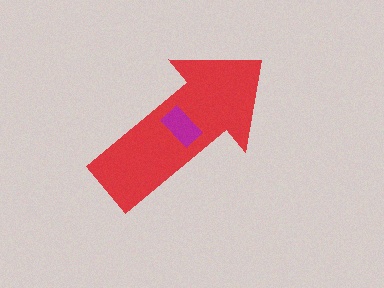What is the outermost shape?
The red arrow.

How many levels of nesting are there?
2.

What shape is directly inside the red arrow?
The magenta rectangle.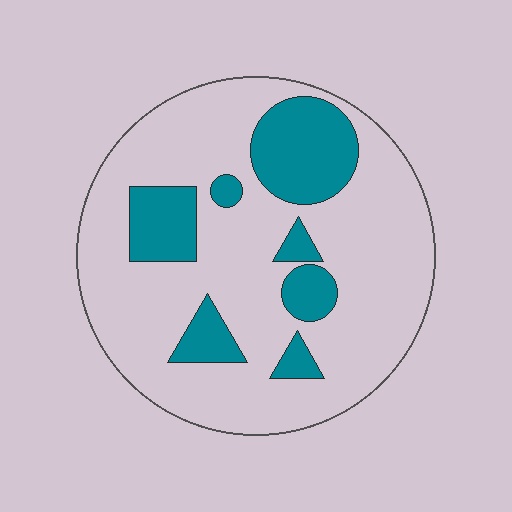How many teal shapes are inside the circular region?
7.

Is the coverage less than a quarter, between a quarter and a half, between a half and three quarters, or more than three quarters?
Less than a quarter.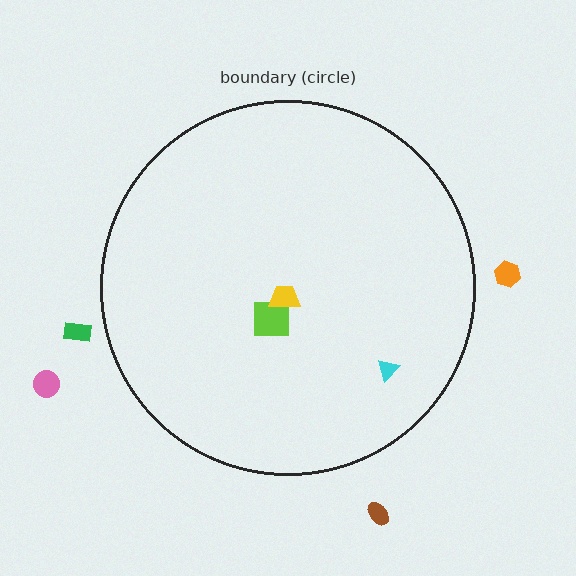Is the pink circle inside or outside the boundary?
Outside.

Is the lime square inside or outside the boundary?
Inside.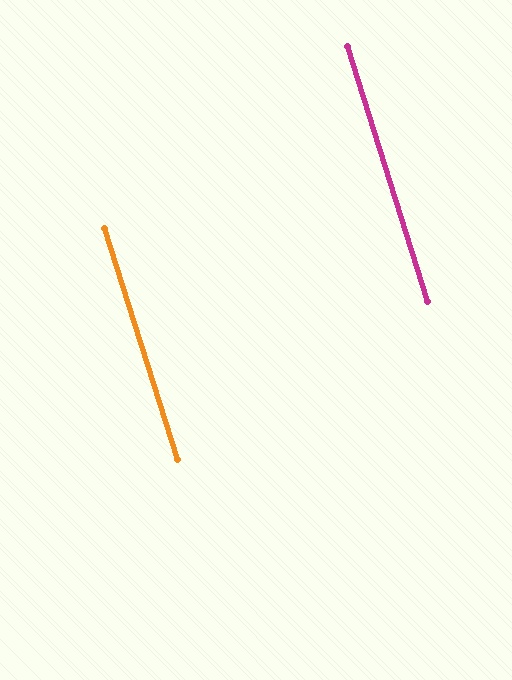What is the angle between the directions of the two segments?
Approximately 0 degrees.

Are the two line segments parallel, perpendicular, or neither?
Parallel — their directions differ by only 0.1°.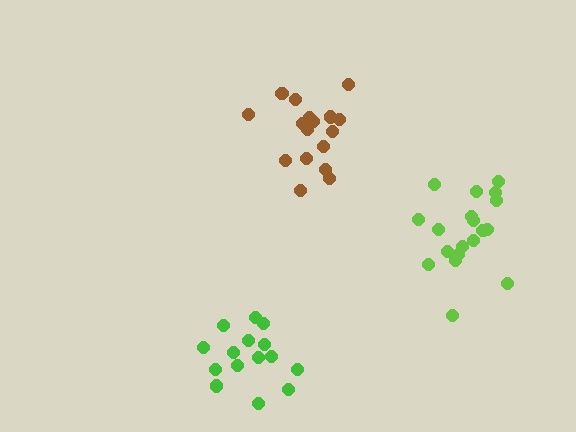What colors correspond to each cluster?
The clusters are colored: brown, green, lime.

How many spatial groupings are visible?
There are 3 spatial groupings.